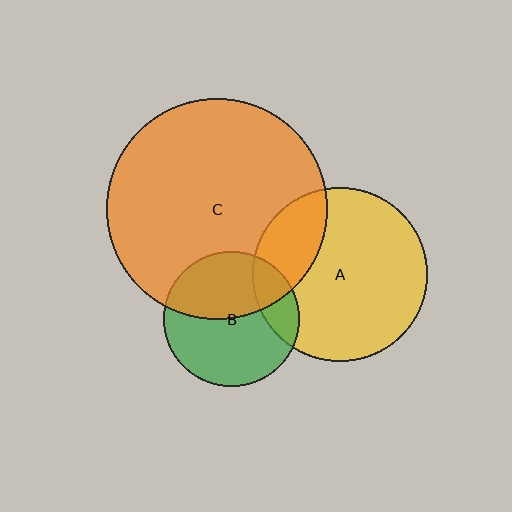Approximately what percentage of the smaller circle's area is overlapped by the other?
Approximately 45%.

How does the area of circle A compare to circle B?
Approximately 1.7 times.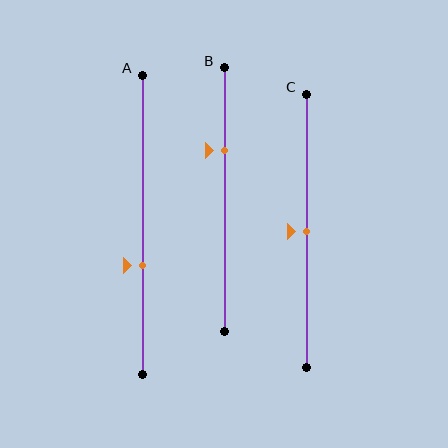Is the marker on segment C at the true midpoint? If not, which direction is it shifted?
Yes, the marker on segment C is at the true midpoint.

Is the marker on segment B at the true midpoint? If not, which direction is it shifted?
No, the marker on segment B is shifted upward by about 19% of the segment length.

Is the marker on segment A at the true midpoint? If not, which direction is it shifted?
No, the marker on segment A is shifted downward by about 13% of the segment length.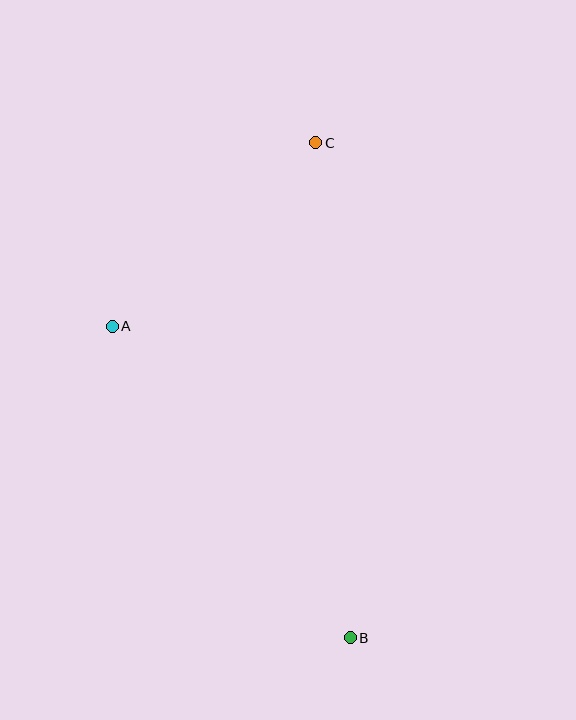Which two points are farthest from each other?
Points B and C are farthest from each other.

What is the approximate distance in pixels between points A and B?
The distance between A and B is approximately 392 pixels.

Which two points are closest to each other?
Points A and C are closest to each other.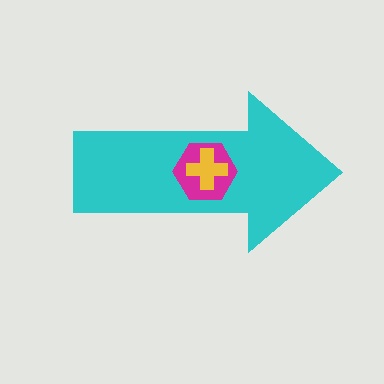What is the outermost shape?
The cyan arrow.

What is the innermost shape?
The yellow cross.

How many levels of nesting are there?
3.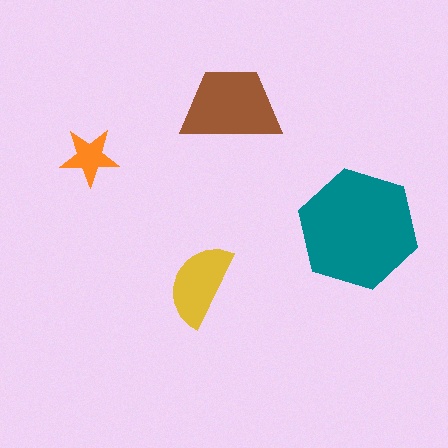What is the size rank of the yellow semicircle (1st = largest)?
3rd.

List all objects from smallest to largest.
The orange star, the yellow semicircle, the brown trapezoid, the teal hexagon.